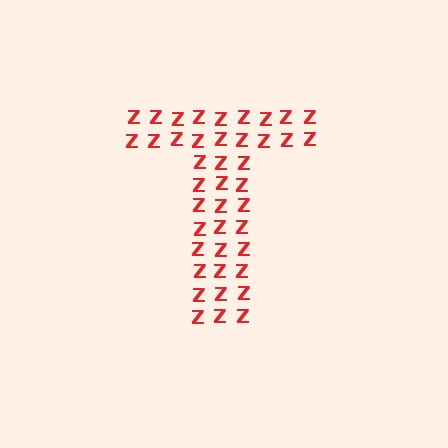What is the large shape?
The large shape is the letter T.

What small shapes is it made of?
It is made of small letter Z's.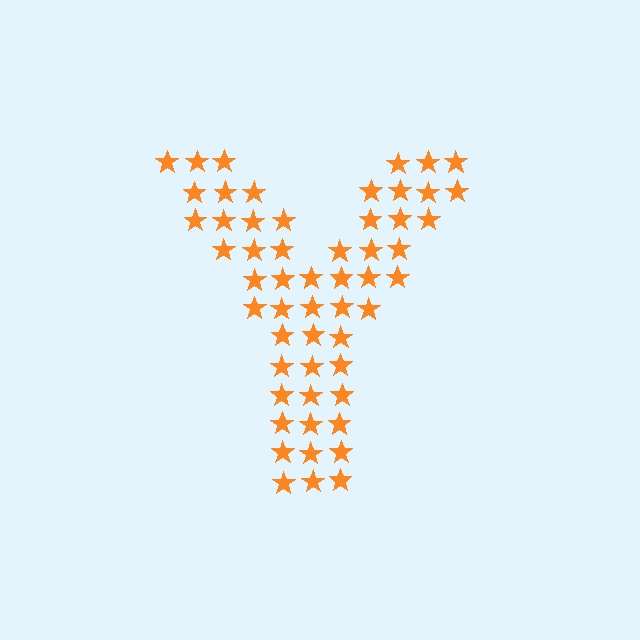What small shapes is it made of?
It is made of small stars.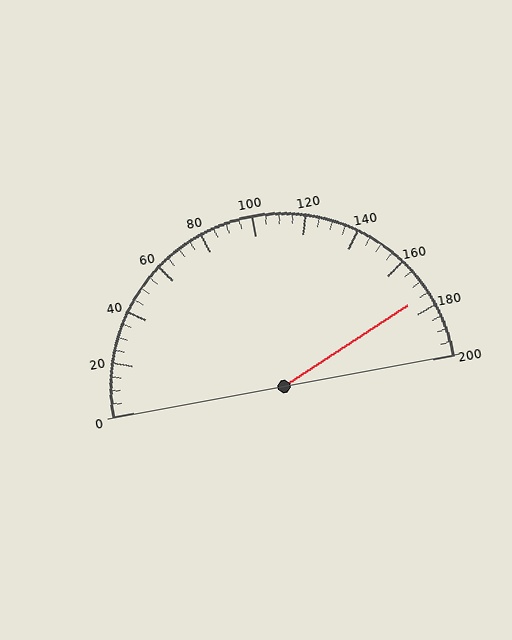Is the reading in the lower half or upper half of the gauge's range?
The reading is in the upper half of the range (0 to 200).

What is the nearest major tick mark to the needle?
The nearest major tick mark is 180.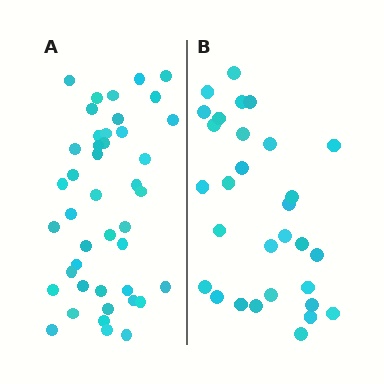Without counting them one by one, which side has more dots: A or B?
Region A (the left region) has more dots.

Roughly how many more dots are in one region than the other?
Region A has approximately 15 more dots than region B.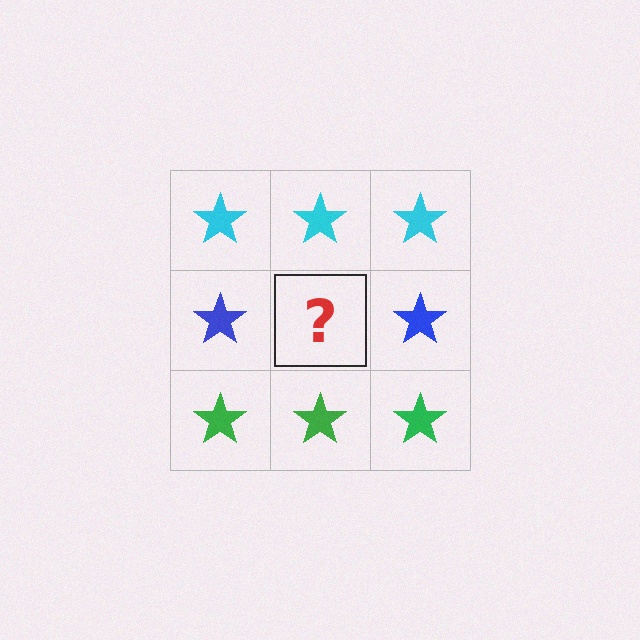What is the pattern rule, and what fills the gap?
The rule is that each row has a consistent color. The gap should be filled with a blue star.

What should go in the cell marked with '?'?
The missing cell should contain a blue star.